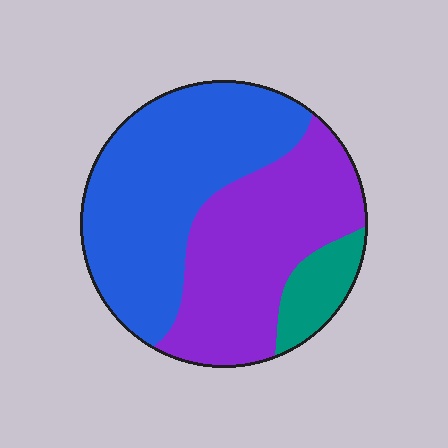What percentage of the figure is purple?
Purple covers around 40% of the figure.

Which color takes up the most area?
Blue, at roughly 50%.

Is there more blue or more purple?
Blue.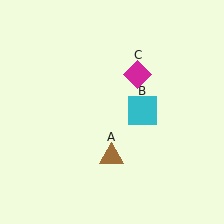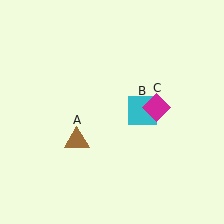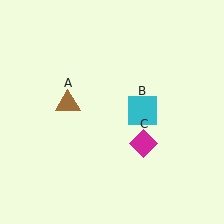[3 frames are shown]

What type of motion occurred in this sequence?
The brown triangle (object A), magenta diamond (object C) rotated clockwise around the center of the scene.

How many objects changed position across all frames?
2 objects changed position: brown triangle (object A), magenta diamond (object C).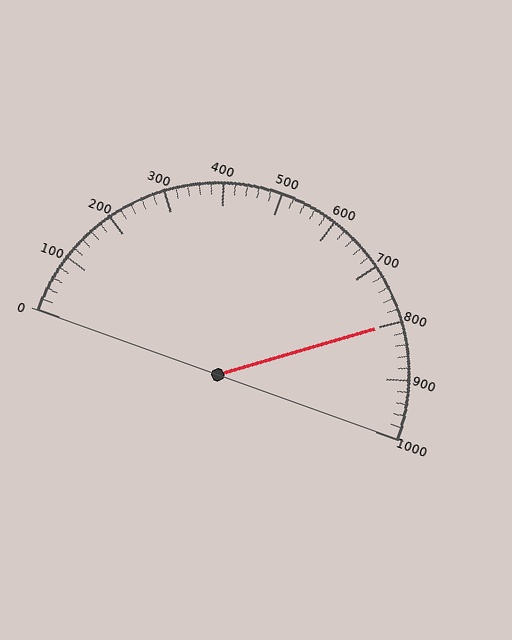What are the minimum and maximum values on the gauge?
The gauge ranges from 0 to 1000.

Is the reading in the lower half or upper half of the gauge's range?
The reading is in the upper half of the range (0 to 1000).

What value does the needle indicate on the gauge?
The needle indicates approximately 800.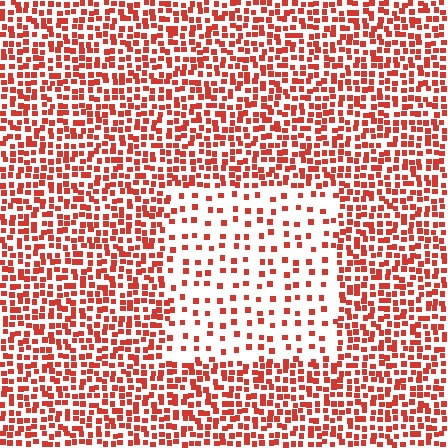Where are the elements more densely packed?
The elements are more densely packed outside the rectangle boundary.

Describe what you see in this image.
The image contains small red elements arranged at two different densities. A rectangle-shaped region is visible where the elements are less densely packed than the surrounding area.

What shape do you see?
I see a rectangle.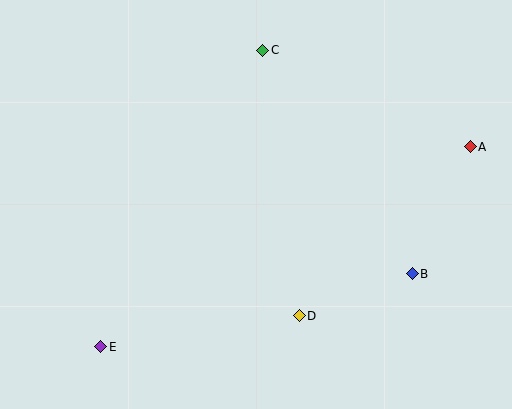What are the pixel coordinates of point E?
Point E is at (101, 347).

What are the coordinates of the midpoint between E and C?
The midpoint between E and C is at (182, 199).